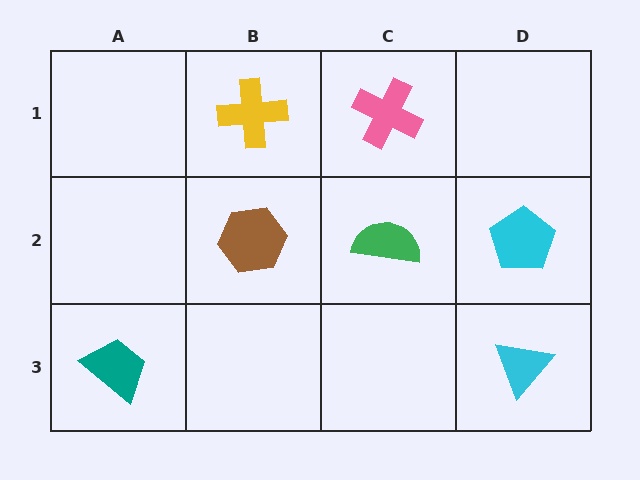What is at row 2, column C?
A green semicircle.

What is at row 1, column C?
A pink cross.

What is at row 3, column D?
A cyan triangle.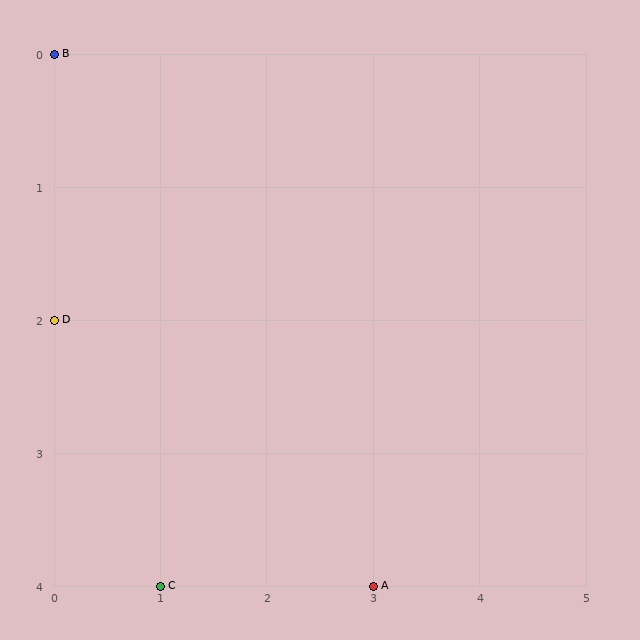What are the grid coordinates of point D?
Point D is at grid coordinates (0, 2).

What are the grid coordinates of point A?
Point A is at grid coordinates (3, 4).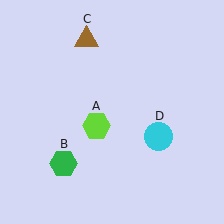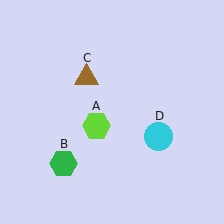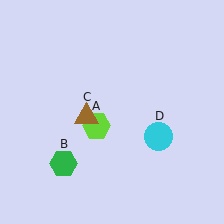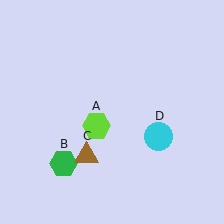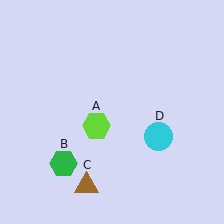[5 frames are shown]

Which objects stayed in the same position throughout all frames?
Lime hexagon (object A) and green hexagon (object B) and cyan circle (object D) remained stationary.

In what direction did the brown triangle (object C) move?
The brown triangle (object C) moved down.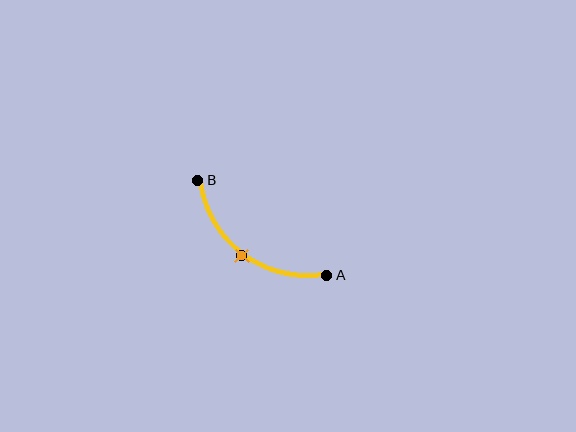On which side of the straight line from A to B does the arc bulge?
The arc bulges below and to the left of the straight line connecting A and B.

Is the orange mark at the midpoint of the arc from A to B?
Yes. The orange mark lies on the arc at equal arc-length from both A and B — it is the arc midpoint.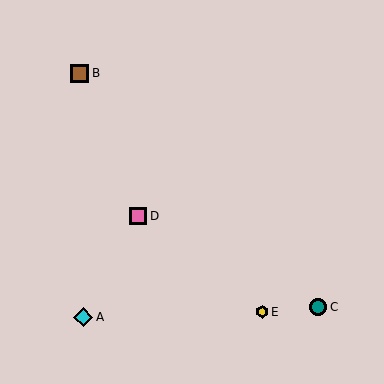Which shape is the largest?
The cyan diamond (labeled A) is the largest.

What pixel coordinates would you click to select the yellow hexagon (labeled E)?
Click at (262, 312) to select the yellow hexagon E.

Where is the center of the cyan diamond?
The center of the cyan diamond is at (83, 317).